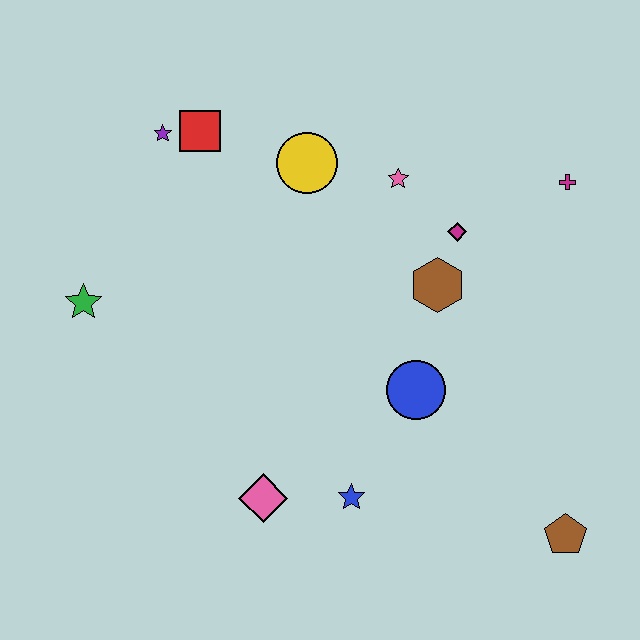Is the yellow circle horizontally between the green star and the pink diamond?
No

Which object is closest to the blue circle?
The brown hexagon is closest to the blue circle.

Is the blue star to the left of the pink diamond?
No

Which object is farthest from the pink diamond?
The magenta cross is farthest from the pink diamond.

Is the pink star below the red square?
Yes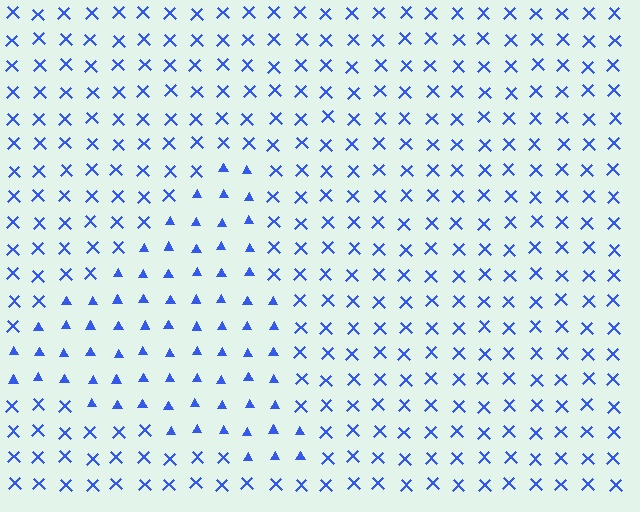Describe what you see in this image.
The image is filled with small blue elements arranged in a uniform grid. A triangle-shaped region contains triangles, while the surrounding area contains X marks. The boundary is defined purely by the change in element shape.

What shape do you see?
I see a triangle.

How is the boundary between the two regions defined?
The boundary is defined by a change in element shape: triangles inside vs. X marks outside. All elements share the same color and spacing.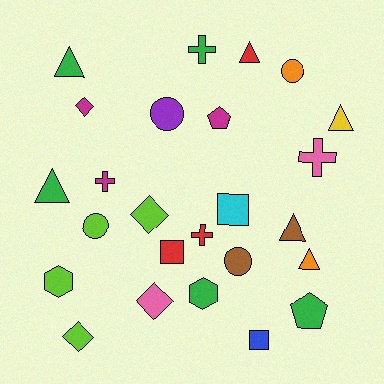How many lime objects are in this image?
There are 4 lime objects.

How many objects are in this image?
There are 25 objects.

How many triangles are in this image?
There are 6 triangles.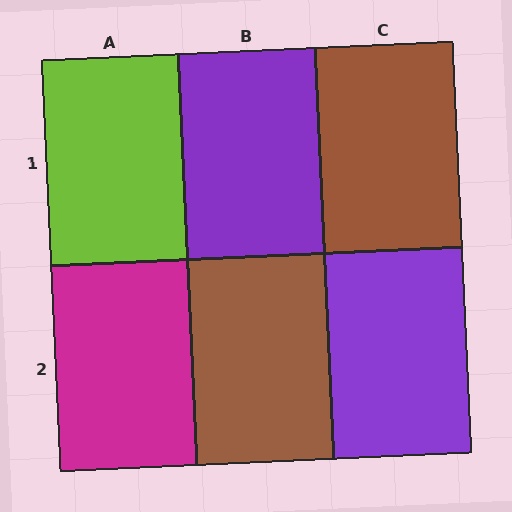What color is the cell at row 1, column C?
Brown.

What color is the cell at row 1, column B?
Purple.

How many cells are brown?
2 cells are brown.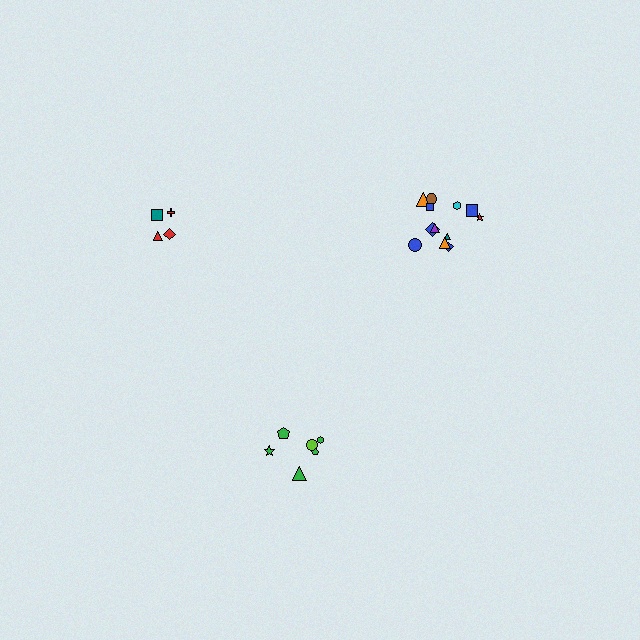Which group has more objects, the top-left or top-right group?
The top-right group.